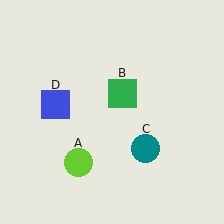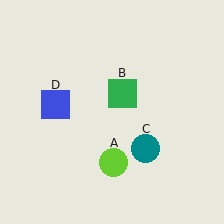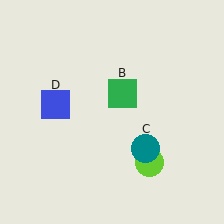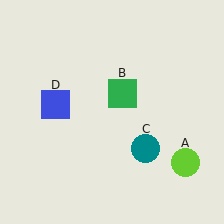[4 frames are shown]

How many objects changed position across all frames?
1 object changed position: lime circle (object A).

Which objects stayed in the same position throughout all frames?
Green square (object B) and teal circle (object C) and blue square (object D) remained stationary.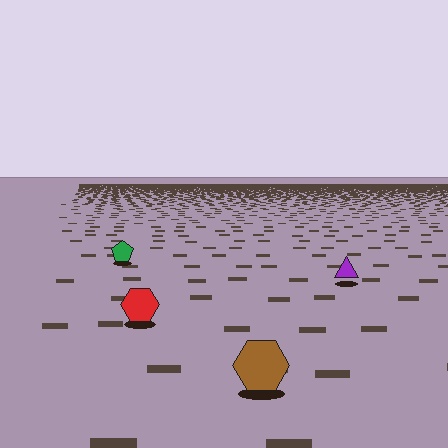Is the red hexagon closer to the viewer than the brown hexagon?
No. The brown hexagon is closer — you can tell from the texture gradient: the ground texture is coarser near it.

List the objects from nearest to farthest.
From nearest to farthest: the brown hexagon, the red hexagon, the purple triangle, the green pentagon.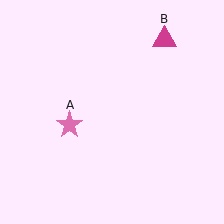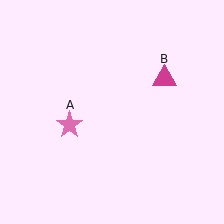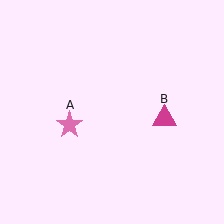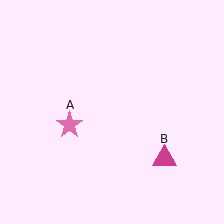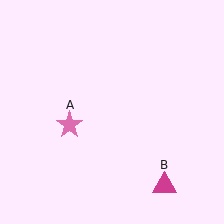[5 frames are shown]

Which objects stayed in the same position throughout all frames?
Pink star (object A) remained stationary.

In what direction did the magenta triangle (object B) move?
The magenta triangle (object B) moved down.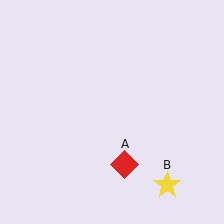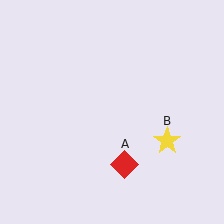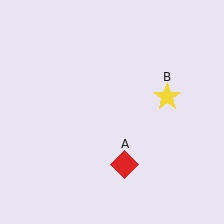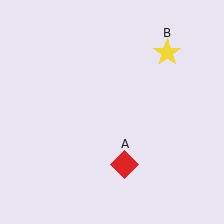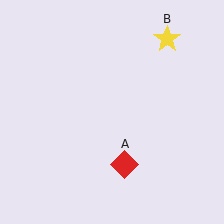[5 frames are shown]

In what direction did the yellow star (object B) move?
The yellow star (object B) moved up.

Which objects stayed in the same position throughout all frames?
Red diamond (object A) remained stationary.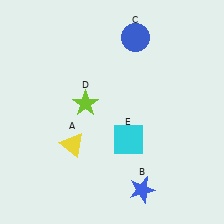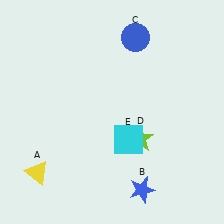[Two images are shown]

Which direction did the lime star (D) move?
The lime star (D) moved right.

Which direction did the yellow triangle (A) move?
The yellow triangle (A) moved left.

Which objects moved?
The objects that moved are: the yellow triangle (A), the lime star (D).